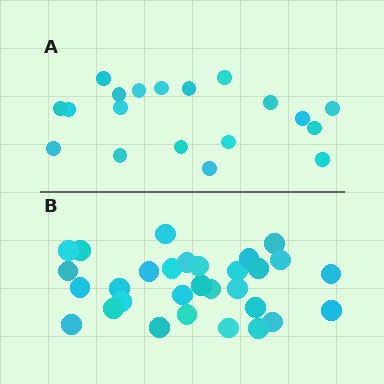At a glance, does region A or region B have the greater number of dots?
Region B (the bottom region) has more dots.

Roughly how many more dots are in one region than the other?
Region B has roughly 12 or so more dots than region A.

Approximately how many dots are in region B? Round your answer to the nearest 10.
About 30 dots.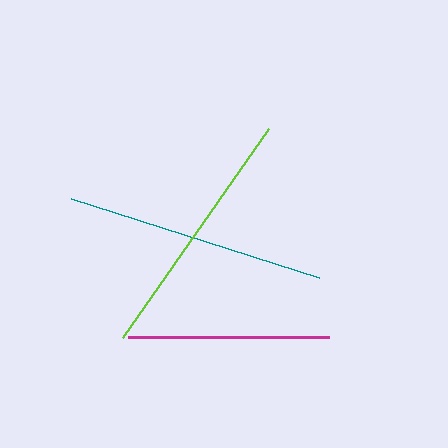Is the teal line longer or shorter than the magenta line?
The teal line is longer than the magenta line.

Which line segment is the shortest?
The magenta line is the shortest at approximately 201 pixels.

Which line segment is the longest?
The teal line is the longest at approximately 260 pixels.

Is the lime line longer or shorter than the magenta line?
The lime line is longer than the magenta line.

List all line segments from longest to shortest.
From longest to shortest: teal, lime, magenta.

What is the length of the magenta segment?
The magenta segment is approximately 201 pixels long.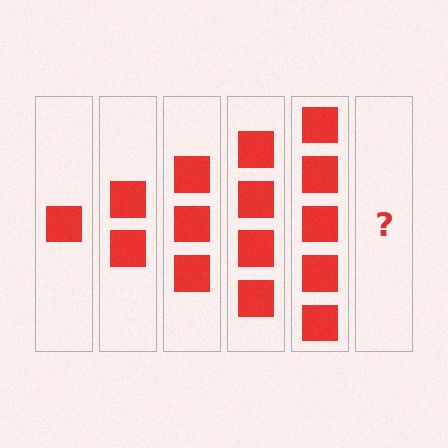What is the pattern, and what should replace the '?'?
The pattern is that each step adds one more square. The '?' should be 6 squares.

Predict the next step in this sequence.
The next step is 6 squares.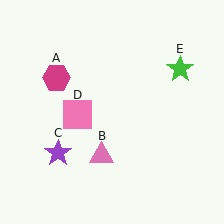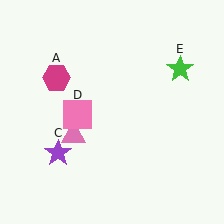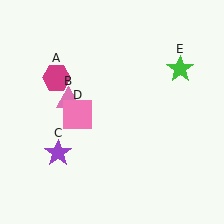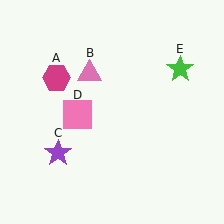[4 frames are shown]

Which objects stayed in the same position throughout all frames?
Magenta hexagon (object A) and purple star (object C) and pink square (object D) and green star (object E) remained stationary.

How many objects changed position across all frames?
1 object changed position: pink triangle (object B).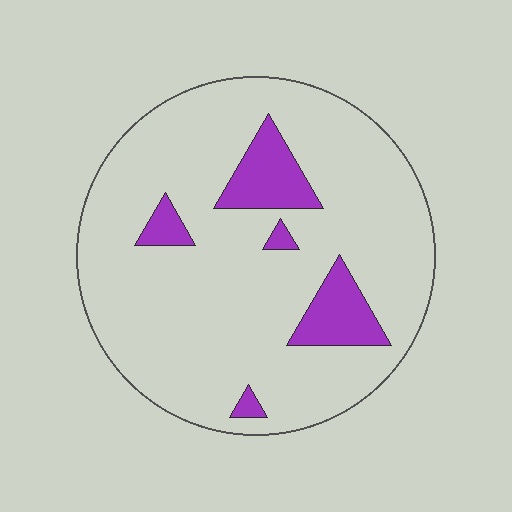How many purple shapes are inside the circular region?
5.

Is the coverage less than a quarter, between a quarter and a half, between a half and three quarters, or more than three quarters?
Less than a quarter.